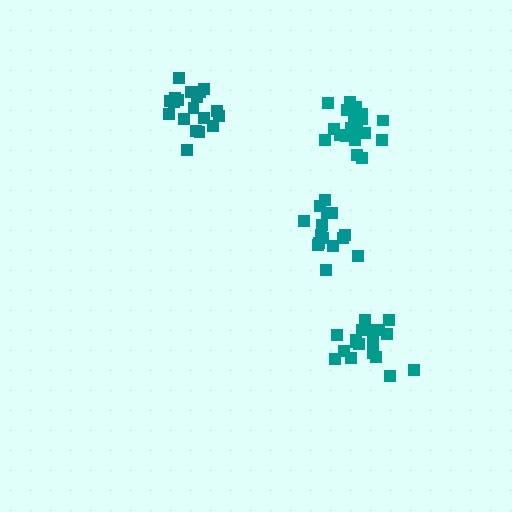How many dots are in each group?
Group 1: 21 dots, Group 2: 20 dots, Group 3: 19 dots, Group 4: 15 dots (75 total).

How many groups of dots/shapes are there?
There are 4 groups.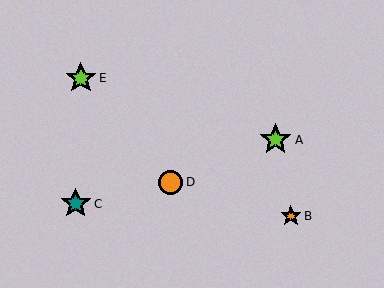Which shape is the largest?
The lime star (labeled A) is the largest.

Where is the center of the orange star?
The center of the orange star is at (291, 216).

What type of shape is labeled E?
Shape E is a lime star.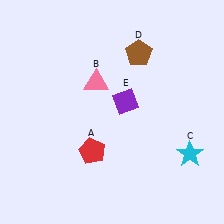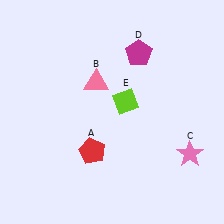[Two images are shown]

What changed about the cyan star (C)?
In Image 1, C is cyan. In Image 2, it changed to pink.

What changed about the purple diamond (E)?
In Image 1, E is purple. In Image 2, it changed to lime.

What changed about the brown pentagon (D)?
In Image 1, D is brown. In Image 2, it changed to magenta.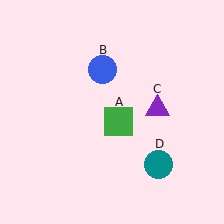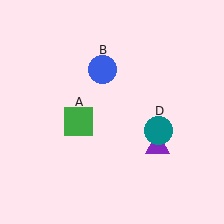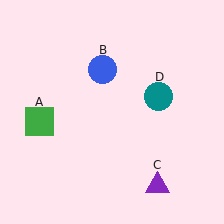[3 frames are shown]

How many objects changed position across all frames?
3 objects changed position: green square (object A), purple triangle (object C), teal circle (object D).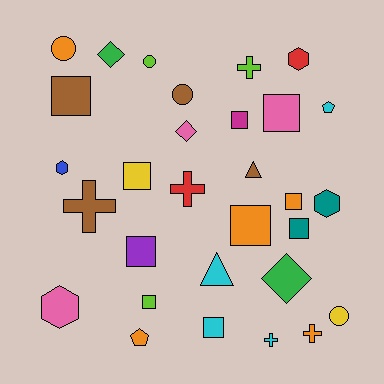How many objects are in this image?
There are 30 objects.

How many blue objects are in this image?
There is 1 blue object.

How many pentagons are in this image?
There are 2 pentagons.